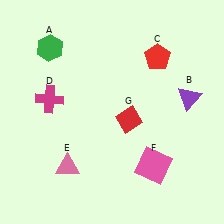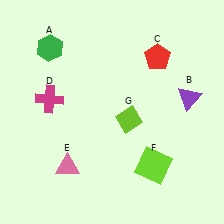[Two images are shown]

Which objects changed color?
F changed from pink to lime. G changed from red to lime.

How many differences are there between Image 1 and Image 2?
There are 2 differences between the two images.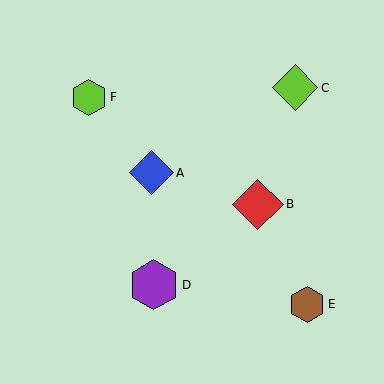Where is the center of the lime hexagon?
The center of the lime hexagon is at (89, 97).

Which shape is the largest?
The red diamond (labeled B) is the largest.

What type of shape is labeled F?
Shape F is a lime hexagon.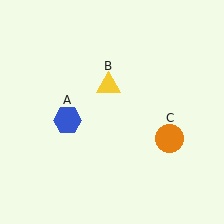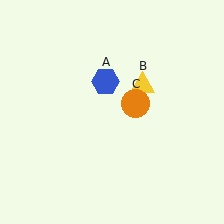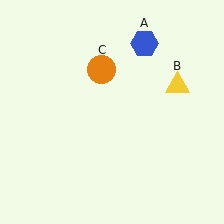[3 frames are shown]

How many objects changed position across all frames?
3 objects changed position: blue hexagon (object A), yellow triangle (object B), orange circle (object C).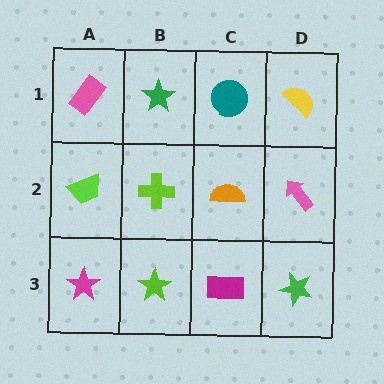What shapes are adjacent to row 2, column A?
A pink rectangle (row 1, column A), a magenta star (row 3, column A), a lime cross (row 2, column B).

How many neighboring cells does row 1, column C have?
3.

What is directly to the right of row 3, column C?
A green star.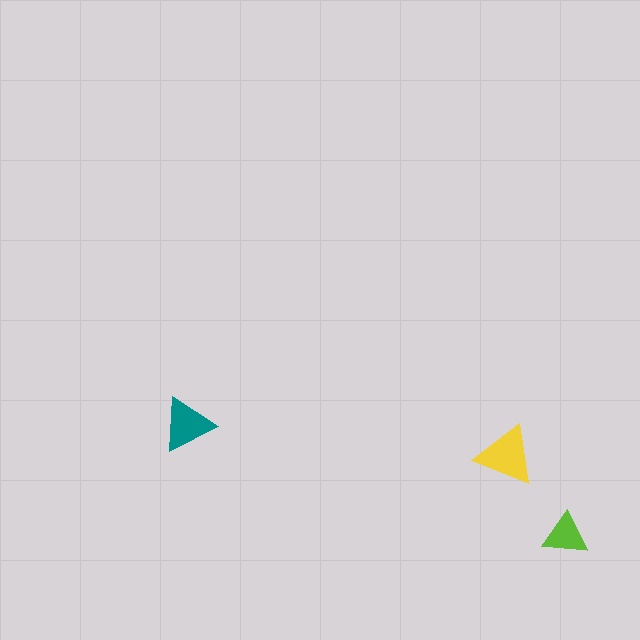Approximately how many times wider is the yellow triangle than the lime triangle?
About 1.5 times wider.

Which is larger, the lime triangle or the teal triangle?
The teal one.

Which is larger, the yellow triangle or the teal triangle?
The yellow one.